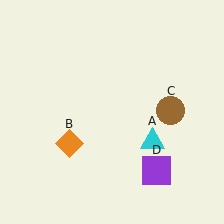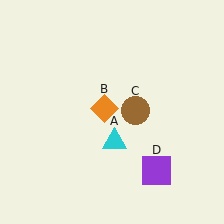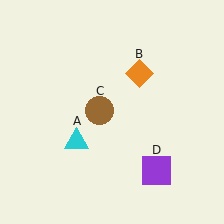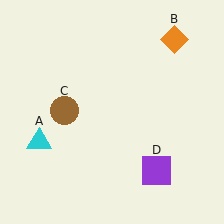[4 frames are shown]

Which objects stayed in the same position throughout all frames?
Purple square (object D) remained stationary.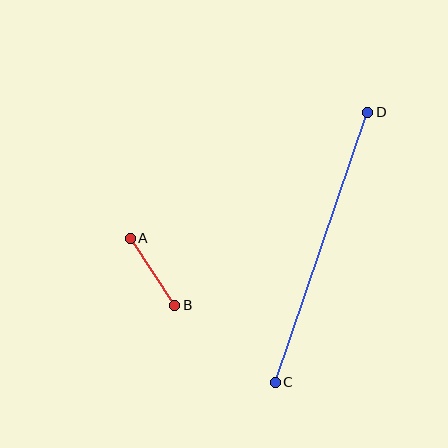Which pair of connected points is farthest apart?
Points C and D are farthest apart.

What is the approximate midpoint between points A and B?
The midpoint is at approximately (153, 272) pixels.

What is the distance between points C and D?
The distance is approximately 285 pixels.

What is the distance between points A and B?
The distance is approximately 81 pixels.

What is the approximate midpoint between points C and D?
The midpoint is at approximately (321, 247) pixels.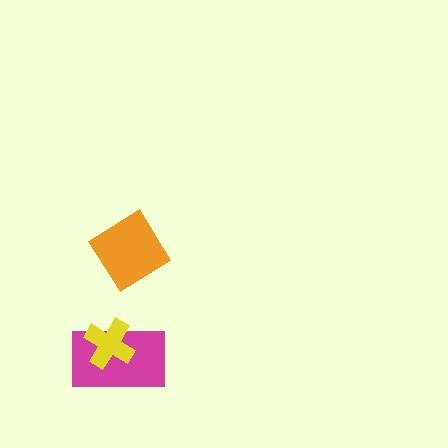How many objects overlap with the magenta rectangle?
1 object overlaps with the magenta rectangle.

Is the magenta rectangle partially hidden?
Yes, it is partially covered by another shape.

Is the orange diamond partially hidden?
No, no other shape covers it.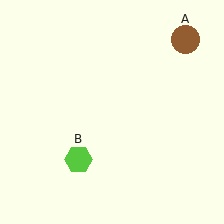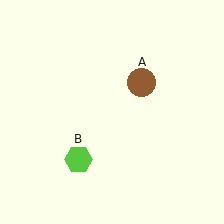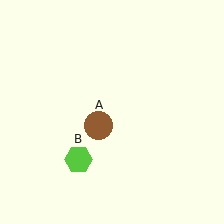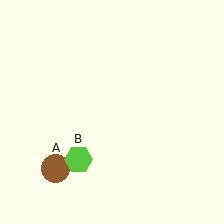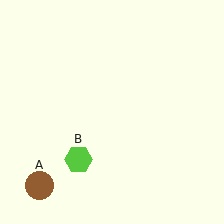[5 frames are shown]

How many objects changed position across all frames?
1 object changed position: brown circle (object A).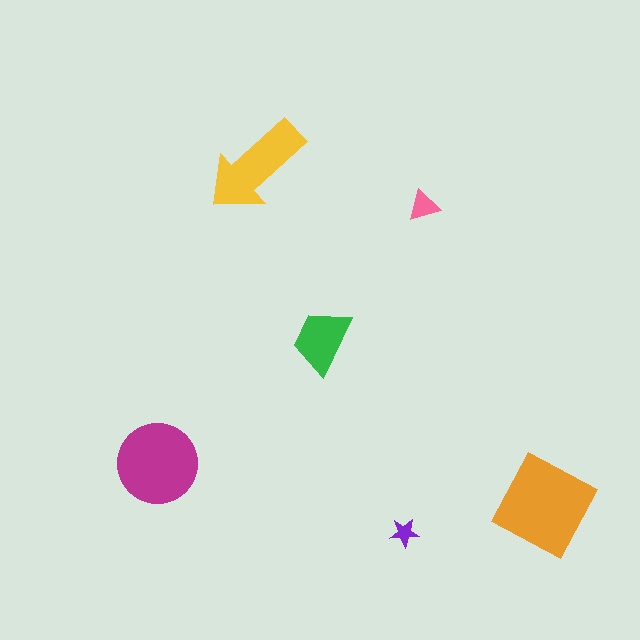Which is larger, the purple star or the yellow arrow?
The yellow arrow.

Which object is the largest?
The orange diamond.